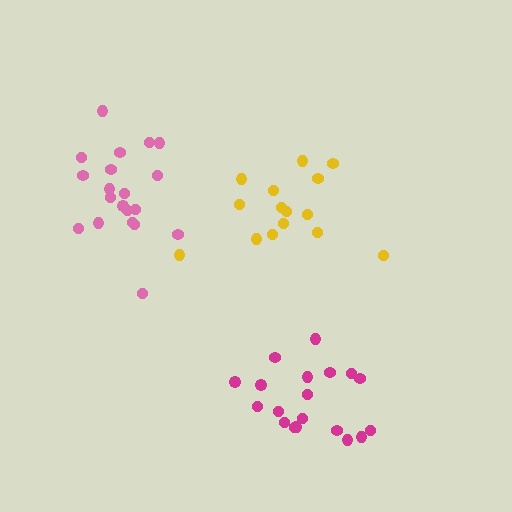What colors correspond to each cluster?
The clusters are colored: yellow, magenta, pink.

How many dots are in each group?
Group 1: 15 dots, Group 2: 19 dots, Group 3: 20 dots (54 total).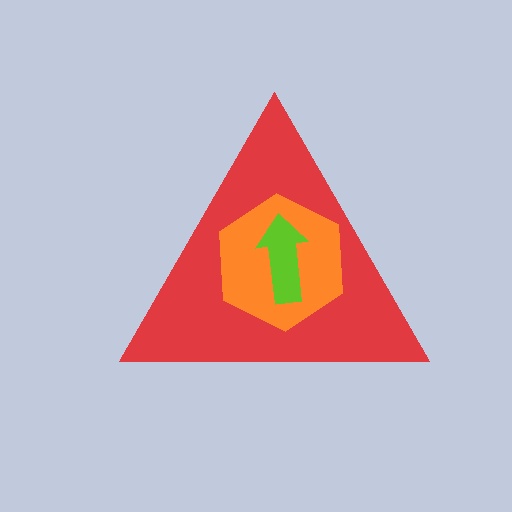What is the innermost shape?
The lime arrow.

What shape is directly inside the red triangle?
The orange hexagon.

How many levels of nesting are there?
3.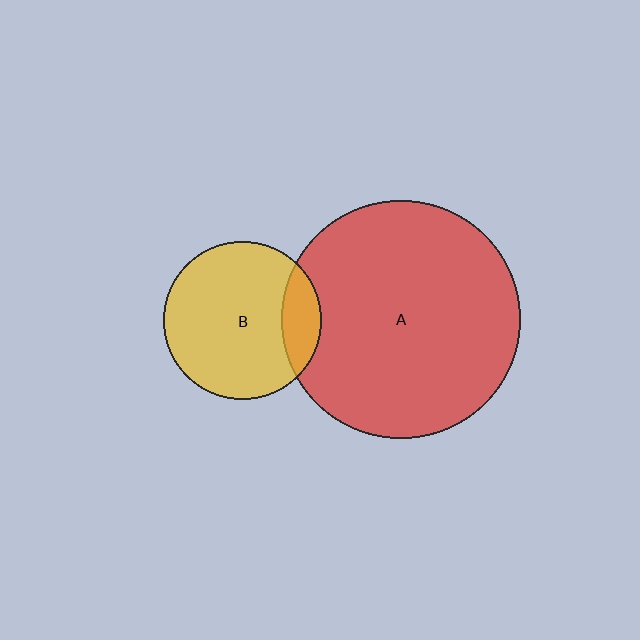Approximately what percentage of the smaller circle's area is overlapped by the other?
Approximately 15%.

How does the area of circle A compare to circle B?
Approximately 2.3 times.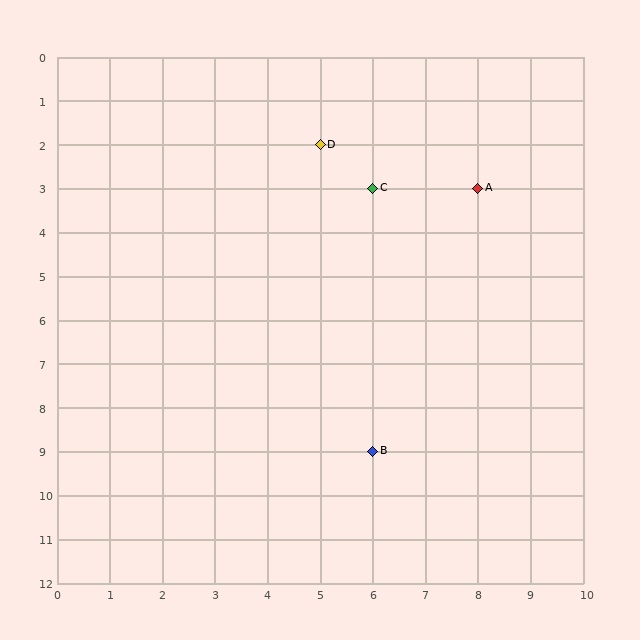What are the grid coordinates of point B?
Point B is at grid coordinates (6, 9).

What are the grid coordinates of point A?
Point A is at grid coordinates (8, 3).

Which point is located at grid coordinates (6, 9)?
Point B is at (6, 9).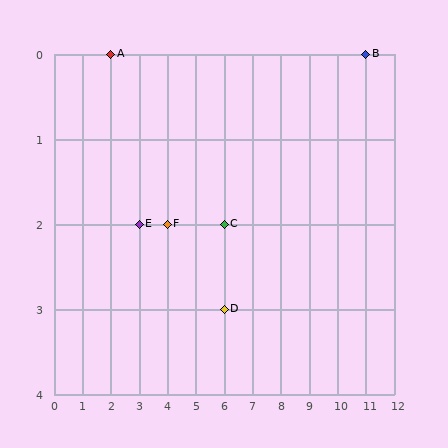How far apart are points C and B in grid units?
Points C and B are 5 columns and 2 rows apart (about 5.4 grid units diagonally).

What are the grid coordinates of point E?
Point E is at grid coordinates (3, 2).